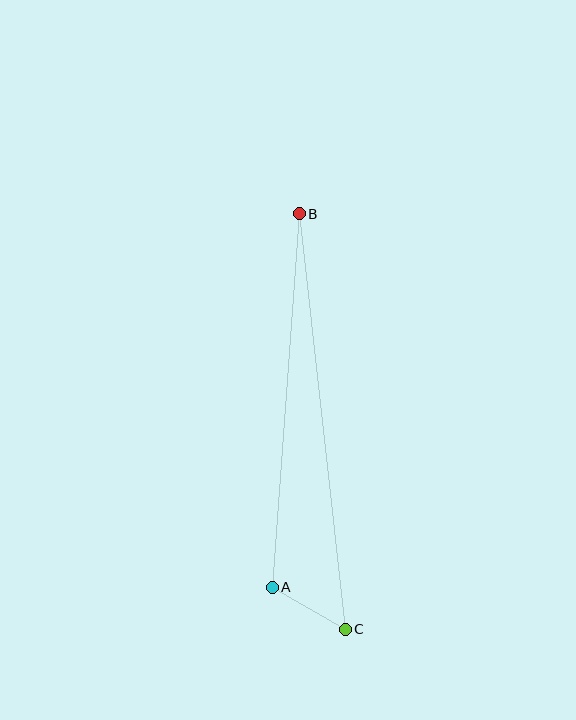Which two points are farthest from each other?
Points B and C are farthest from each other.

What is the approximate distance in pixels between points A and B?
The distance between A and B is approximately 374 pixels.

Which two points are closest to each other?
Points A and C are closest to each other.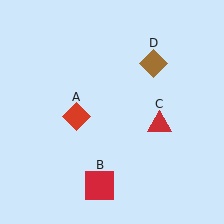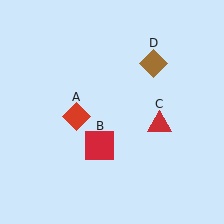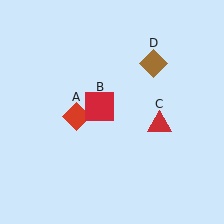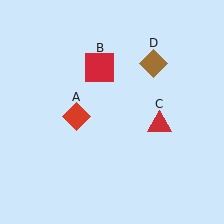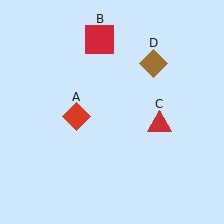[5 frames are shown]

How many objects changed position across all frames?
1 object changed position: red square (object B).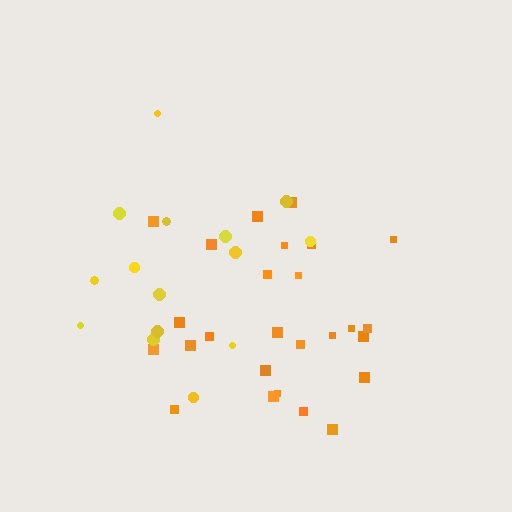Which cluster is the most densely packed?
Orange.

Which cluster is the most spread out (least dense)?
Yellow.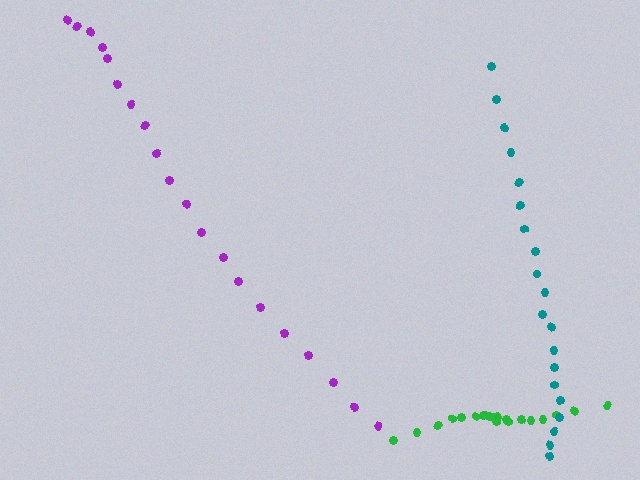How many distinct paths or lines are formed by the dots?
There are 3 distinct paths.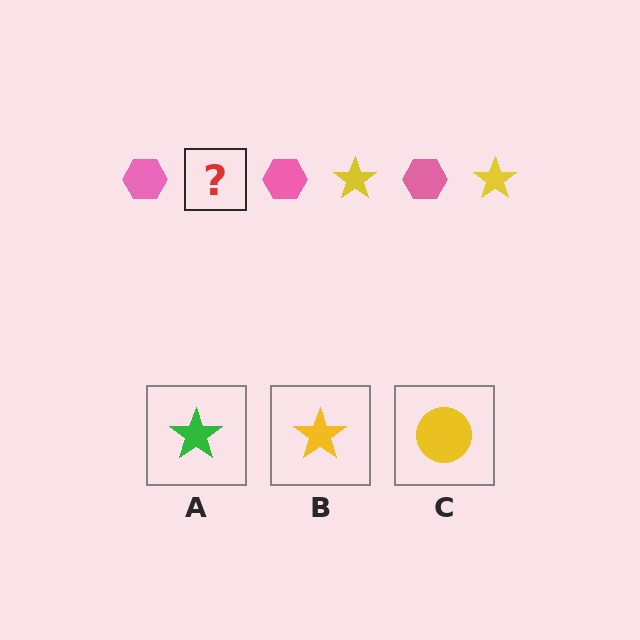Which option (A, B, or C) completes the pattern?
B.